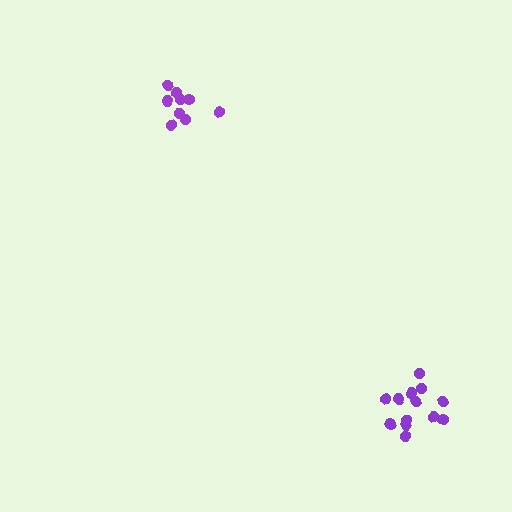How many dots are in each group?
Group 1: 9 dots, Group 2: 13 dots (22 total).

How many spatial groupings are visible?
There are 2 spatial groupings.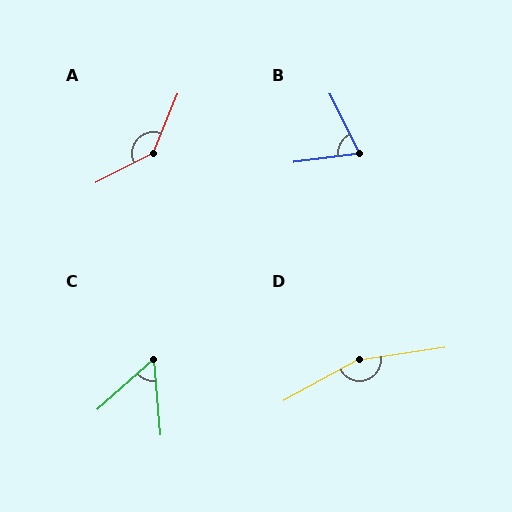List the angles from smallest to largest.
C (53°), B (71°), A (140°), D (160°).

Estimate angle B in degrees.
Approximately 71 degrees.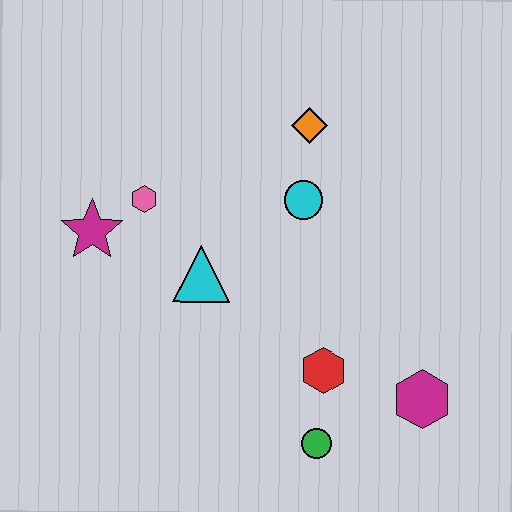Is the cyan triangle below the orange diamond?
Yes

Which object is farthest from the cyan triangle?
The magenta hexagon is farthest from the cyan triangle.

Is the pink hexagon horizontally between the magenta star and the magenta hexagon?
Yes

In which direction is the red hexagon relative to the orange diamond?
The red hexagon is below the orange diamond.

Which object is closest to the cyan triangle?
The pink hexagon is closest to the cyan triangle.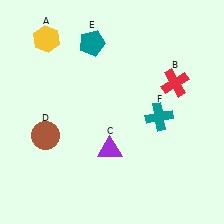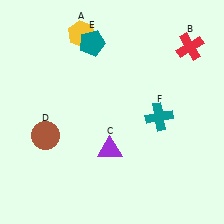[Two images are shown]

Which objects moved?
The objects that moved are: the yellow hexagon (A), the red cross (B).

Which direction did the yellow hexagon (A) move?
The yellow hexagon (A) moved right.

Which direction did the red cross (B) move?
The red cross (B) moved up.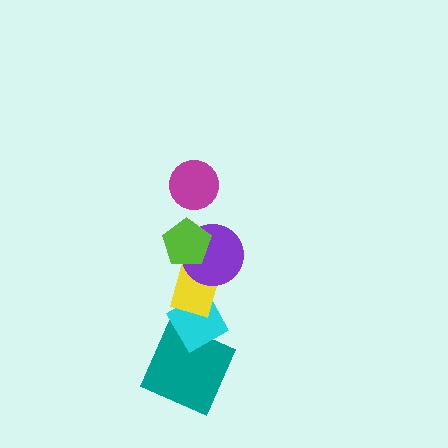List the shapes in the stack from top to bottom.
From top to bottom: the magenta circle, the lime pentagon, the purple circle, the yellow rectangle, the cyan diamond, the teal square.